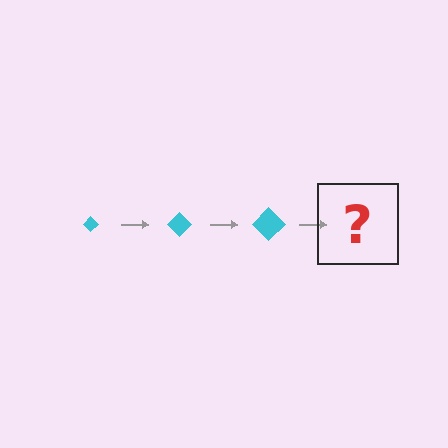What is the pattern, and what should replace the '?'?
The pattern is that the diamond gets progressively larger each step. The '?' should be a cyan diamond, larger than the previous one.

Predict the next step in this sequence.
The next step is a cyan diamond, larger than the previous one.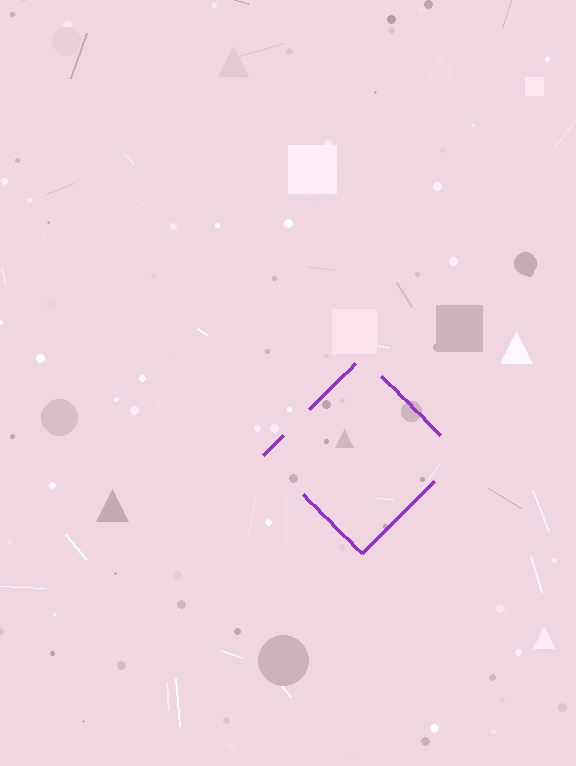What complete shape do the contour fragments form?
The contour fragments form a diamond.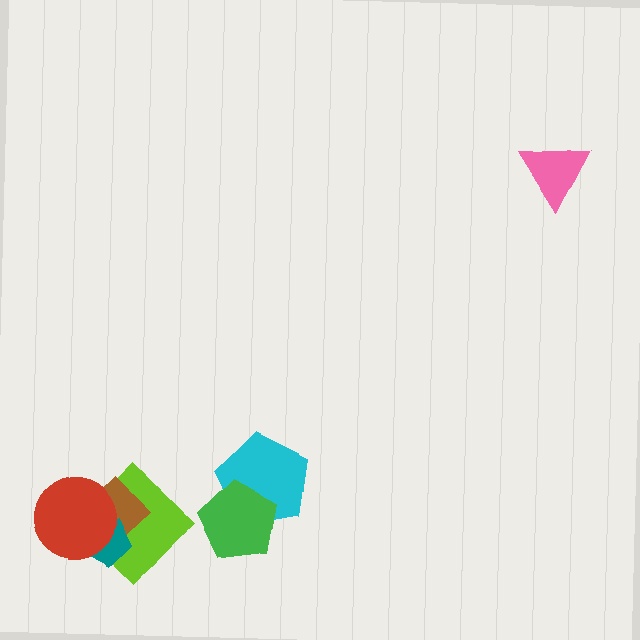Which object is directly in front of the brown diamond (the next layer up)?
The teal pentagon is directly in front of the brown diamond.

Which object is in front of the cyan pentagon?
The green pentagon is in front of the cyan pentagon.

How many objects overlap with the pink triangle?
0 objects overlap with the pink triangle.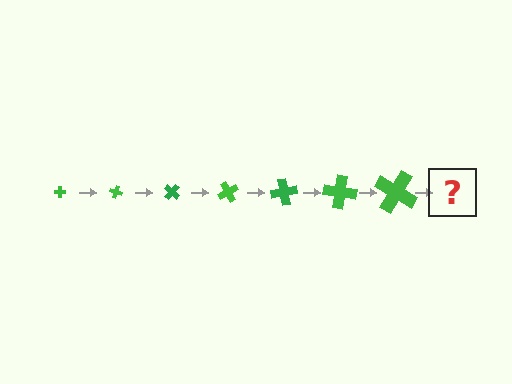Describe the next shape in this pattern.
It should be a cross, larger than the previous one and rotated 140 degrees from the start.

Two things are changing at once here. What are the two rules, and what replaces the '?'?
The two rules are that the cross grows larger each step and it rotates 20 degrees each step. The '?' should be a cross, larger than the previous one and rotated 140 degrees from the start.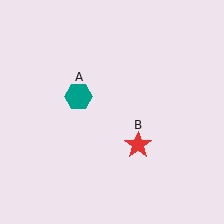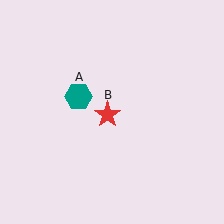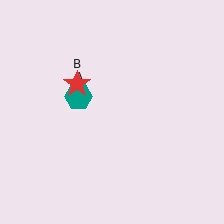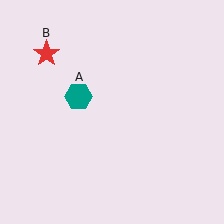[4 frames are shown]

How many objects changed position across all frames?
1 object changed position: red star (object B).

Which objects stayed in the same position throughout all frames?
Teal hexagon (object A) remained stationary.